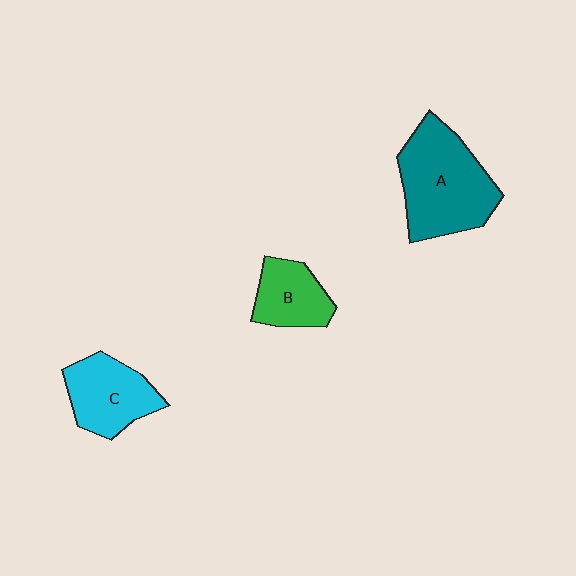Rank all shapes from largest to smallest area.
From largest to smallest: A (teal), C (cyan), B (green).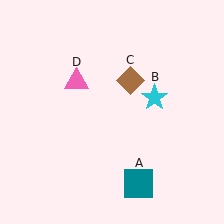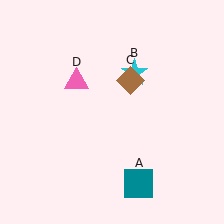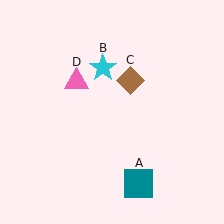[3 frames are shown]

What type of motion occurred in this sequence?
The cyan star (object B) rotated counterclockwise around the center of the scene.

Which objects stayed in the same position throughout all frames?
Teal square (object A) and brown diamond (object C) and pink triangle (object D) remained stationary.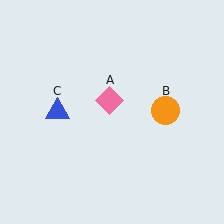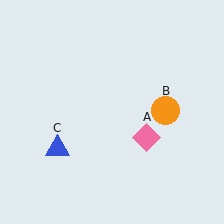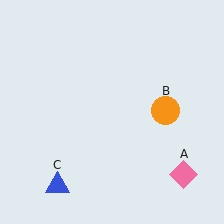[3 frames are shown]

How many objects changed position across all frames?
2 objects changed position: pink diamond (object A), blue triangle (object C).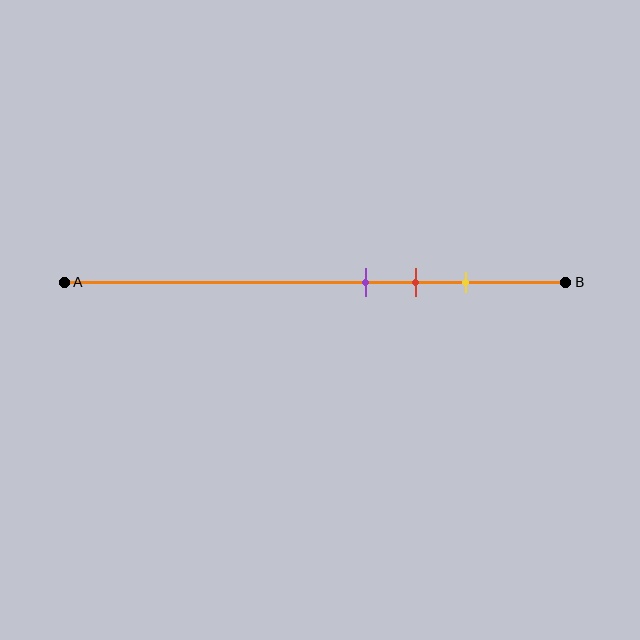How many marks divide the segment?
There are 3 marks dividing the segment.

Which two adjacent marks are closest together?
The purple and red marks are the closest adjacent pair.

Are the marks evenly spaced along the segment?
Yes, the marks are approximately evenly spaced.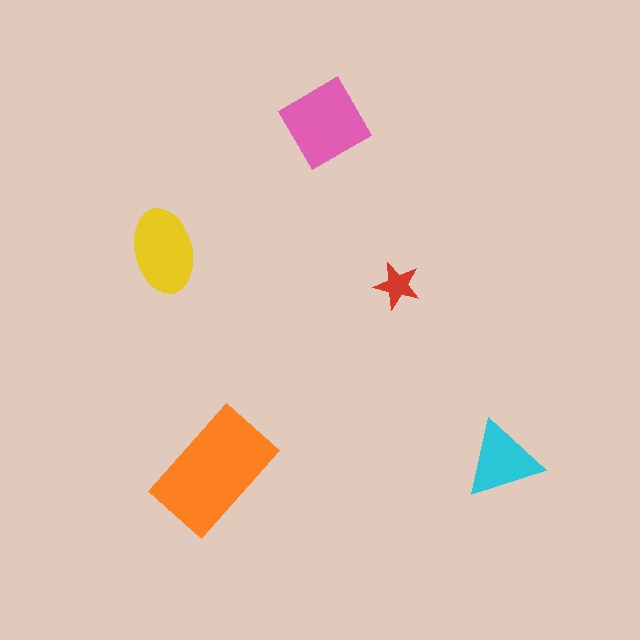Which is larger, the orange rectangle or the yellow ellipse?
The orange rectangle.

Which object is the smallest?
The red star.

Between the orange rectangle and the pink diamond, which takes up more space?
The orange rectangle.